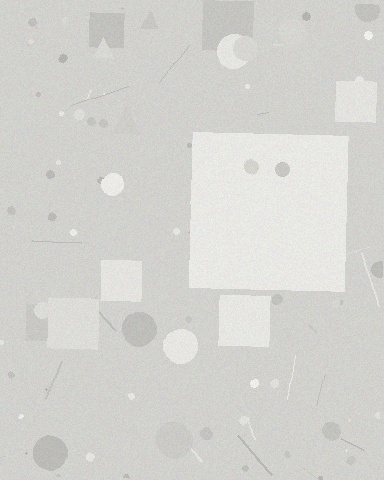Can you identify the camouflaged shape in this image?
The camouflaged shape is a square.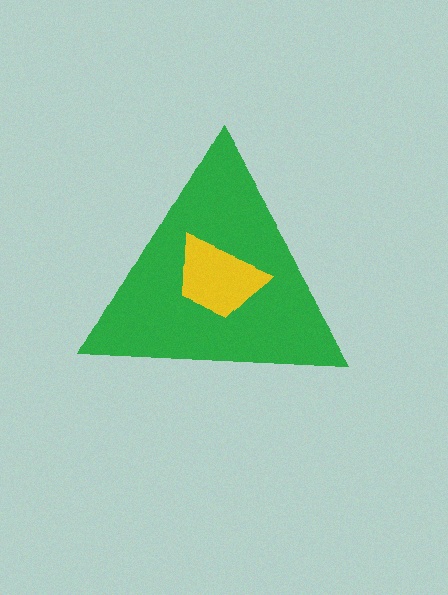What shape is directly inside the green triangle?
The yellow trapezoid.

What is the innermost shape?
The yellow trapezoid.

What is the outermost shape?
The green triangle.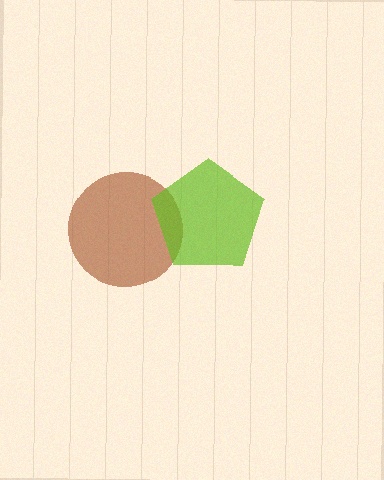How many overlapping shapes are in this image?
There are 2 overlapping shapes in the image.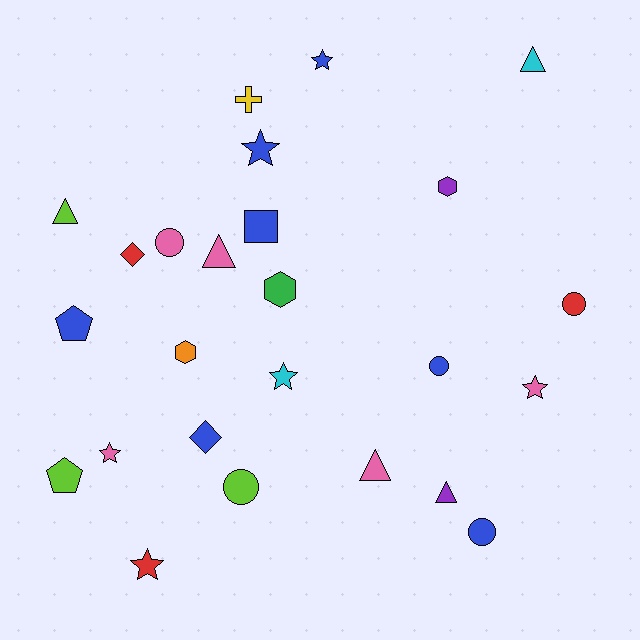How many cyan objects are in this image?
There are 2 cyan objects.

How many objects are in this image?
There are 25 objects.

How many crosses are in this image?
There is 1 cross.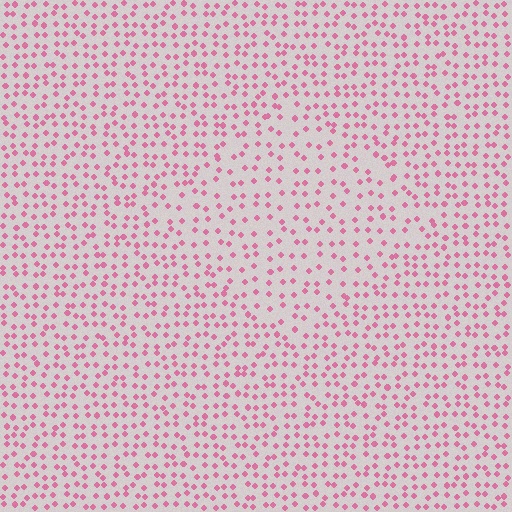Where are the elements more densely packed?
The elements are more densely packed outside the diamond boundary.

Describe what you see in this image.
The image contains small pink elements arranged at two different densities. A diamond-shaped region is visible where the elements are less densely packed than the surrounding area.